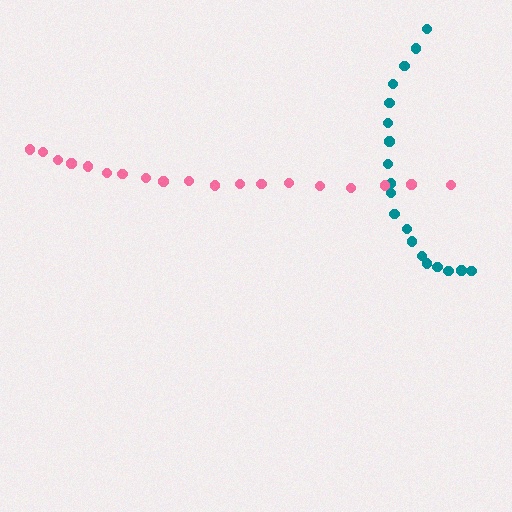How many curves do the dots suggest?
There are 2 distinct paths.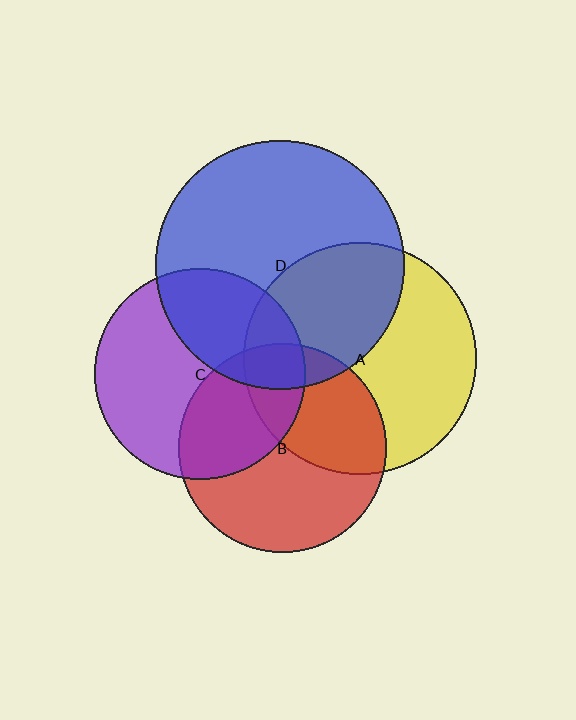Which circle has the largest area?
Circle D (blue).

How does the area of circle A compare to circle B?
Approximately 1.2 times.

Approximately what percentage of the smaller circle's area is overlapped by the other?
Approximately 40%.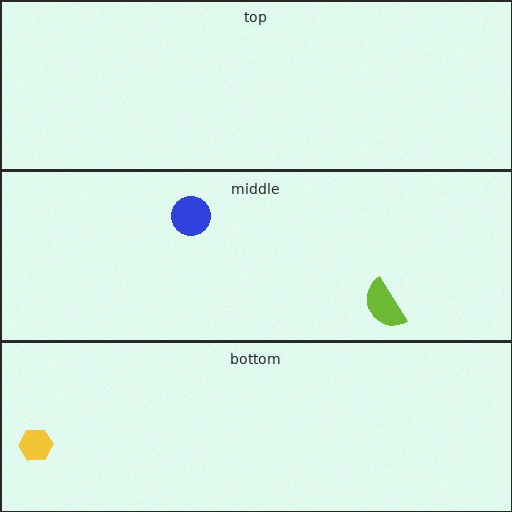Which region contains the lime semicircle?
The middle region.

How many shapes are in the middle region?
2.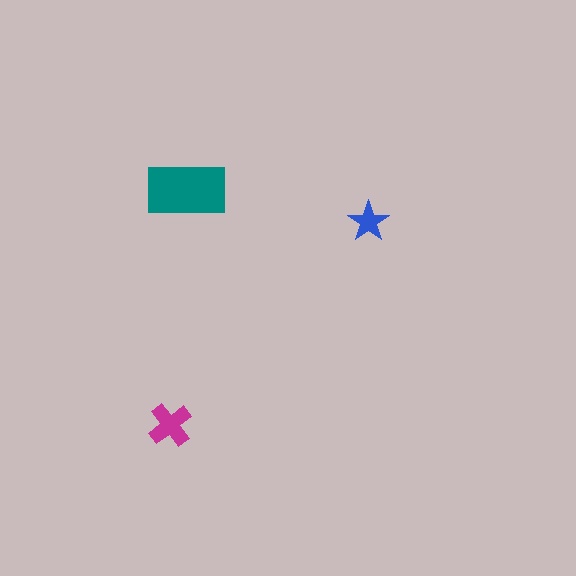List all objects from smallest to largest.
The blue star, the magenta cross, the teal rectangle.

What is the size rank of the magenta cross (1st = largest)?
2nd.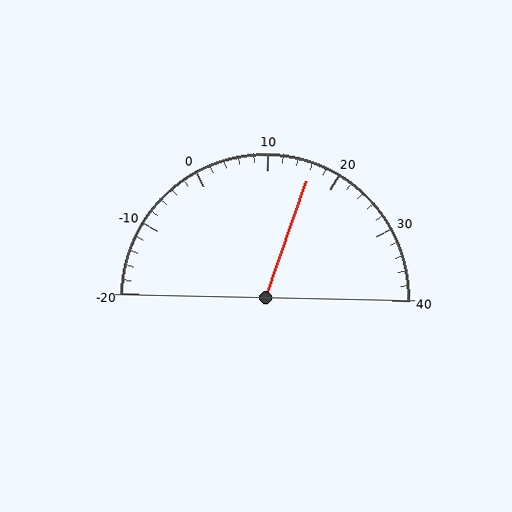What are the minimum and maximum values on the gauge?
The gauge ranges from -20 to 40.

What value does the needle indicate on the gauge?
The needle indicates approximately 16.